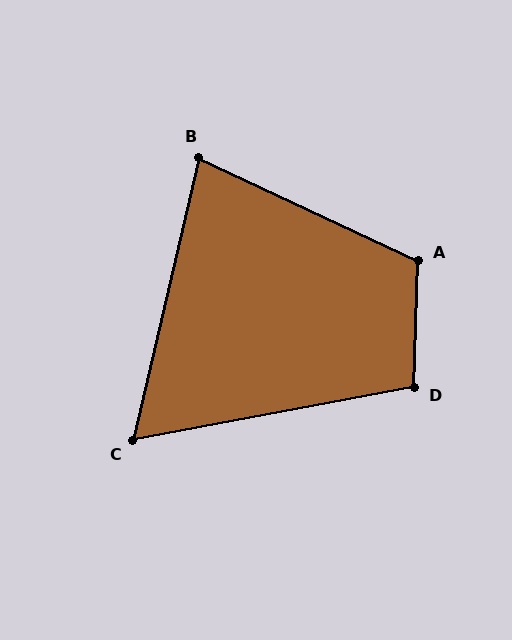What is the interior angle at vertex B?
Approximately 78 degrees (acute).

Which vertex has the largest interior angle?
A, at approximately 114 degrees.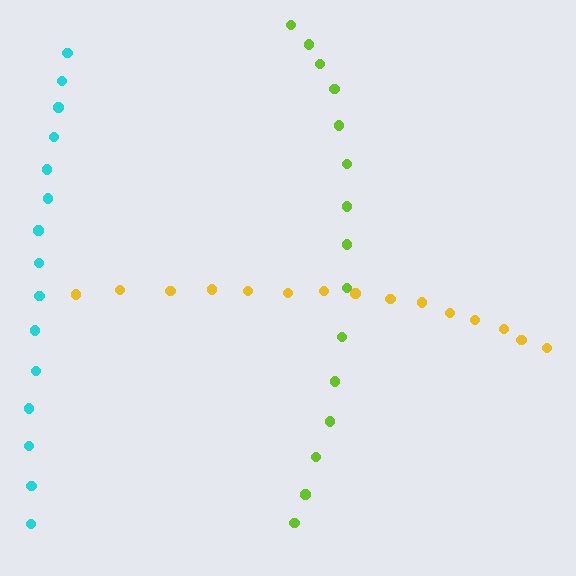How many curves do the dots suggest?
There are 3 distinct paths.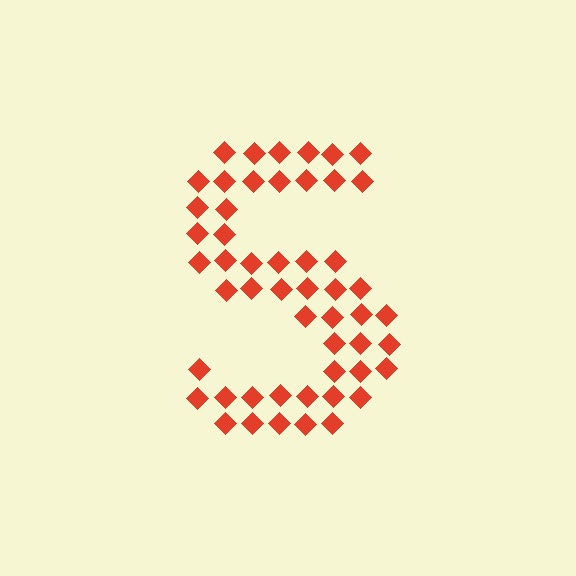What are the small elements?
The small elements are diamonds.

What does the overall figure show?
The overall figure shows the letter S.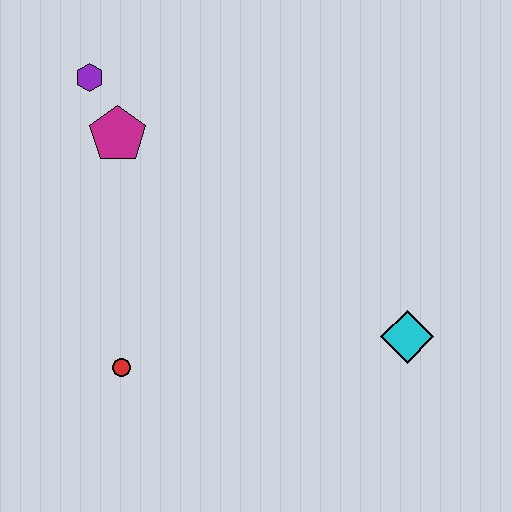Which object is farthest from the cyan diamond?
The purple hexagon is farthest from the cyan diamond.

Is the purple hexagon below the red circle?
No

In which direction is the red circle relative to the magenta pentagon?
The red circle is below the magenta pentagon.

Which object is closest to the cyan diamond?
The red circle is closest to the cyan diamond.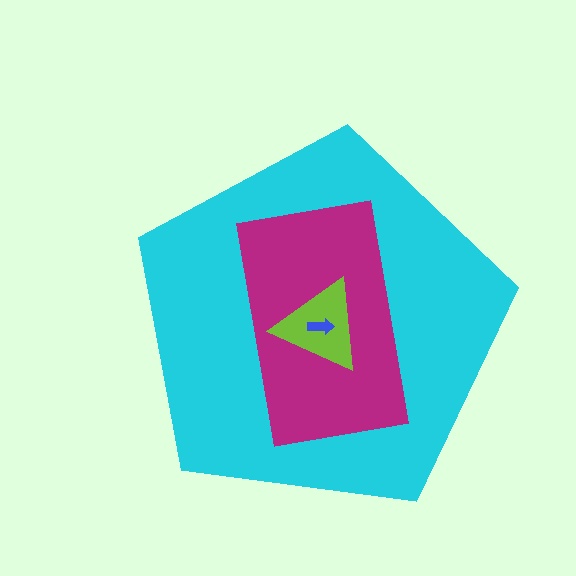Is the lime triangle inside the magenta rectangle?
Yes.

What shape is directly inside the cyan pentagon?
The magenta rectangle.